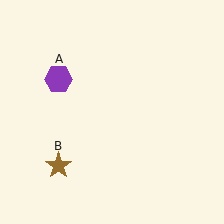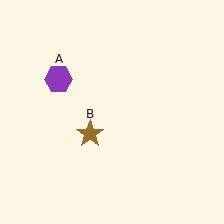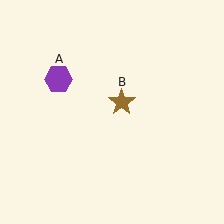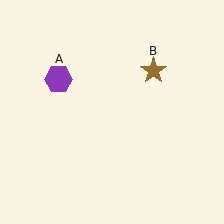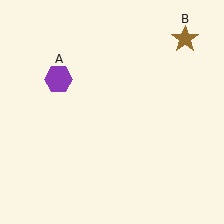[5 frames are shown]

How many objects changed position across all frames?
1 object changed position: brown star (object B).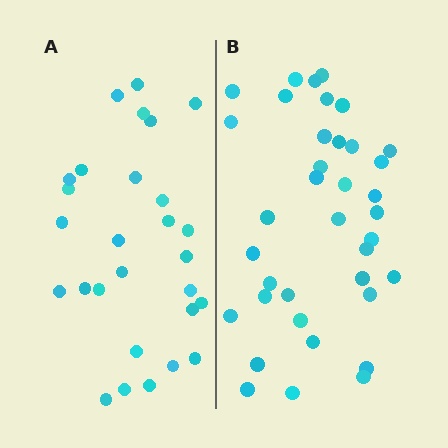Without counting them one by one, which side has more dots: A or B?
Region B (the right region) has more dots.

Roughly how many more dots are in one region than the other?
Region B has roughly 8 or so more dots than region A.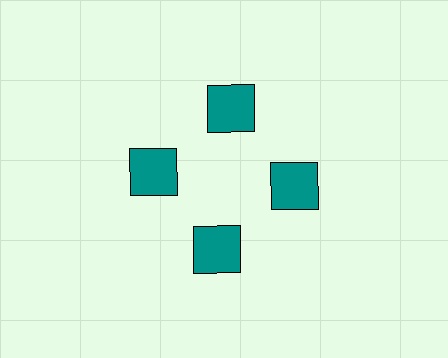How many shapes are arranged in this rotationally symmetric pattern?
There are 4 shapes, arranged in 4 groups of 1.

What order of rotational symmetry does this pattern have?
This pattern has 4-fold rotational symmetry.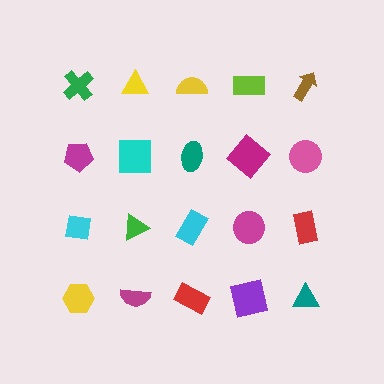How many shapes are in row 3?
5 shapes.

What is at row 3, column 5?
A red rectangle.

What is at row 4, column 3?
A red rectangle.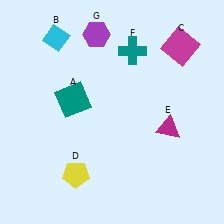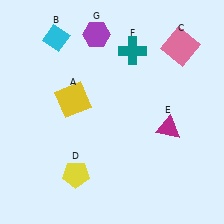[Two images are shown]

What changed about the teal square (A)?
In Image 1, A is teal. In Image 2, it changed to yellow.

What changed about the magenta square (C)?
In Image 1, C is magenta. In Image 2, it changed to pink.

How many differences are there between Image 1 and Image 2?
There are 2 differences between the two images.